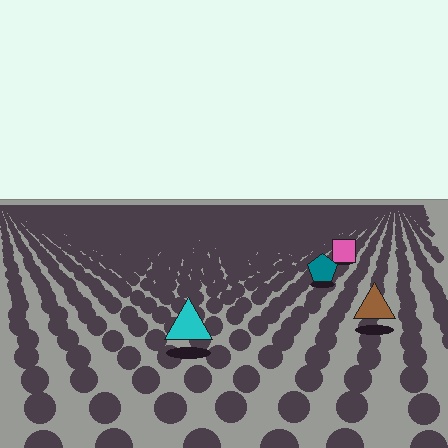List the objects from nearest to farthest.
From nearest to farthest: the cyan triangle, the brown triangle, the teal pentagon, the pink square.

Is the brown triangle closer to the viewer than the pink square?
Yes. The brown triangle is closer — you can tell from the texture gradient: the ground texture is coarser near it.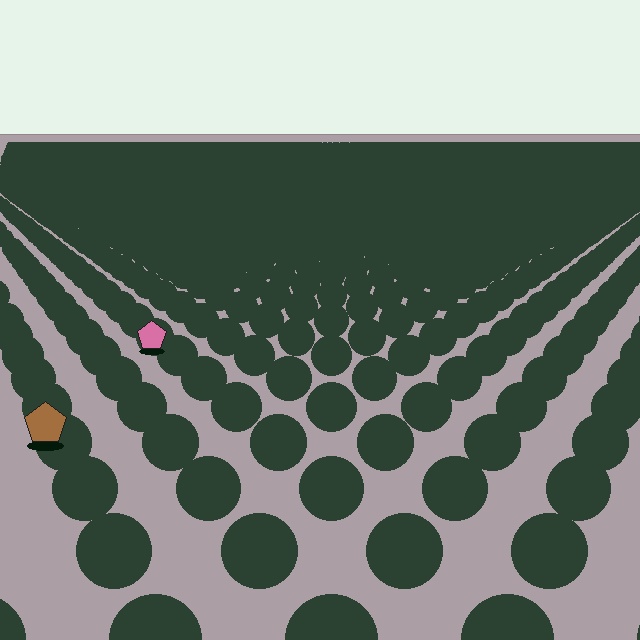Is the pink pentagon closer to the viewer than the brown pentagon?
No. The brown pentagon is closer — you can tell from the texture gradient: the ground texture is coarser near it.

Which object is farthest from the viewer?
The pink pentagon is farthest from the viewer. It appears smaller and the ground texture around it is denser.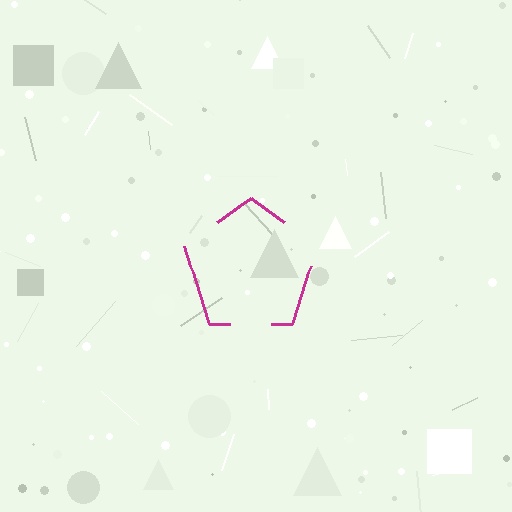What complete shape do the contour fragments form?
The contour fragments form a pentagon.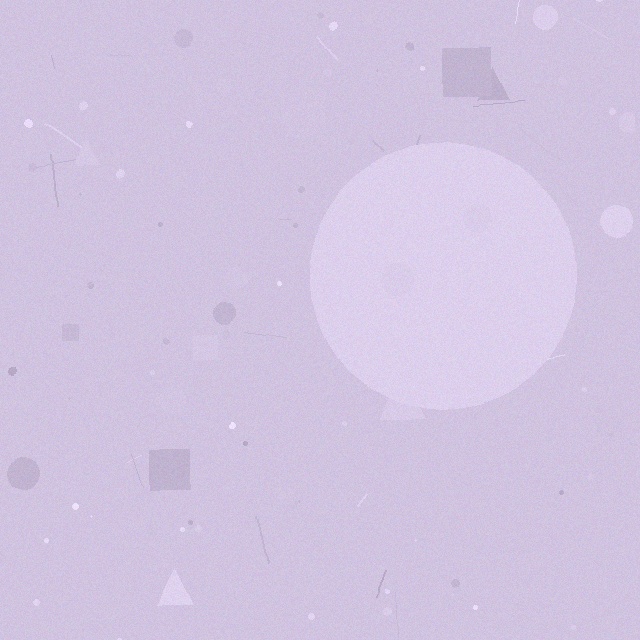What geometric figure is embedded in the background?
A circle is embedded in the background.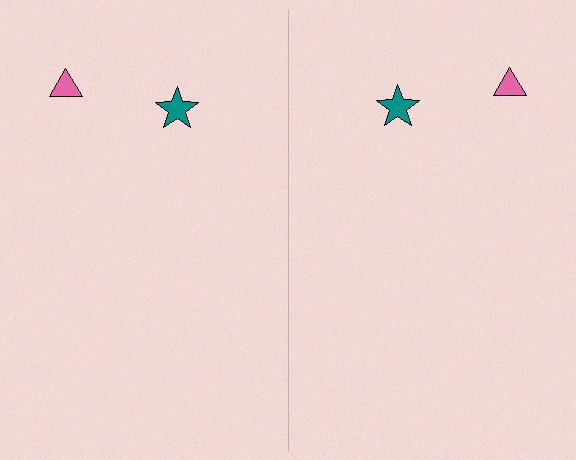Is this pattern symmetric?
Yes, this pattern has bilateral (reflection) symmetry.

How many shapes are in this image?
There are 4 shapes in this image.